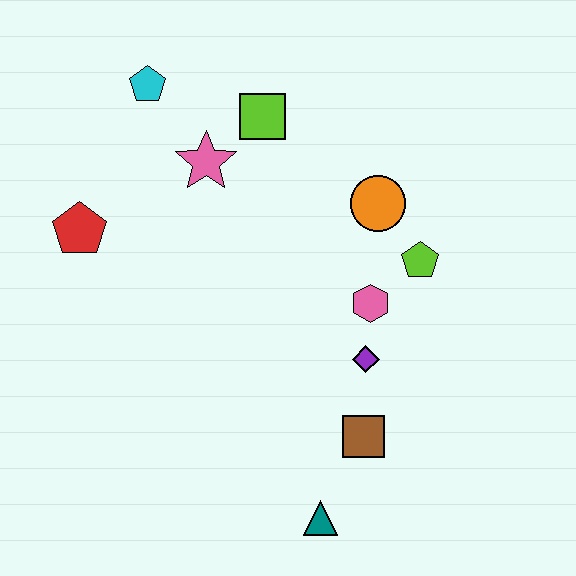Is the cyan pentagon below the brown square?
No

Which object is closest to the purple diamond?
The pink hexagon is closest to the purple diamond.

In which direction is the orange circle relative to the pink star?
The orange circle is to the right of the pink star.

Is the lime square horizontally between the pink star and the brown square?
Yes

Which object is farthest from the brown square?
The cyan pentagon is farthest from the brown square.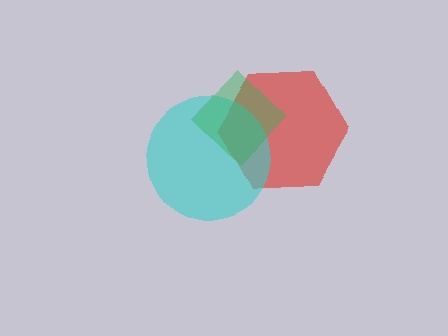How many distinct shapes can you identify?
There are 3 distinct shapes: a red hexagon, a cyan circle, a green diamond.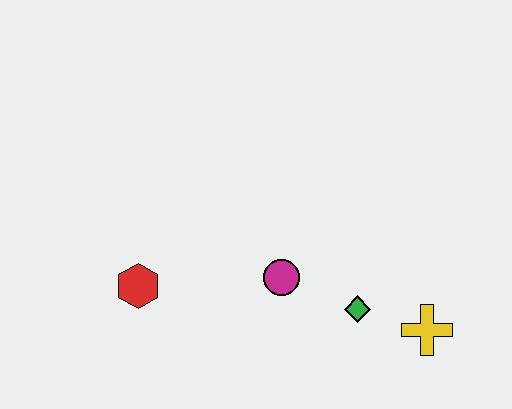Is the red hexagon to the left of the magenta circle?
Yes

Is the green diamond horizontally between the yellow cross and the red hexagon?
Yes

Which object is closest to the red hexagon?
The magenta circle is closest to the red hexagon.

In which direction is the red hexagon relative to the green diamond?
The red hexagon is to the left of the green diamond.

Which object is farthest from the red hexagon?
The yellow cross is farthest from the red hexagon.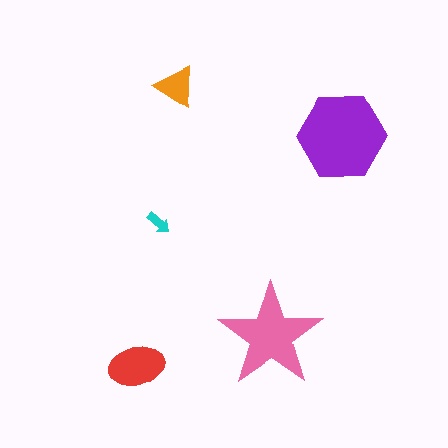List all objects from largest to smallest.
The purple hexagon, the pink star, the red ellipse, the orange triangle, the cyan arrow.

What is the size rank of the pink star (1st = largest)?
2nd.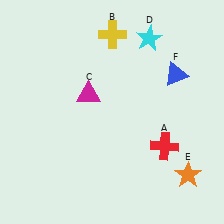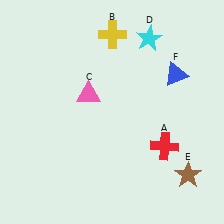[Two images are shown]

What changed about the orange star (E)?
In Image 1, E is orange. In Image 2, it changed to brown.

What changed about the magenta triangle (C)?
In Image 1, C is magenta. In Image 2, it changed to pink.